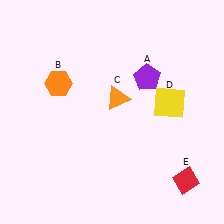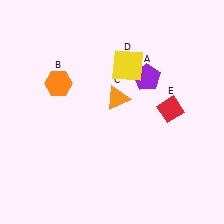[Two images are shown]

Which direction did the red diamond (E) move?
The red diamond (E) moved up.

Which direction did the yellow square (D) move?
The yellow square (D) moved left.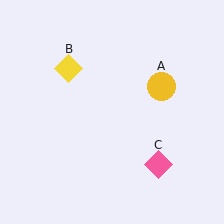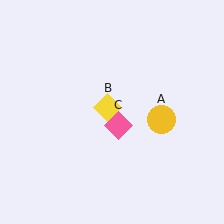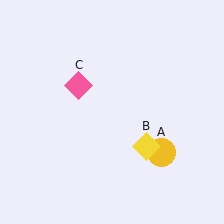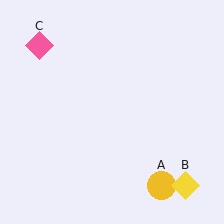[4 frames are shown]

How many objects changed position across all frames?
3 objects changed position: yellow circle (object A), yellow diamond (object B), pink diamond (object C).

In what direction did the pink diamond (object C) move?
The pink diamond (object C) moved up and to the left.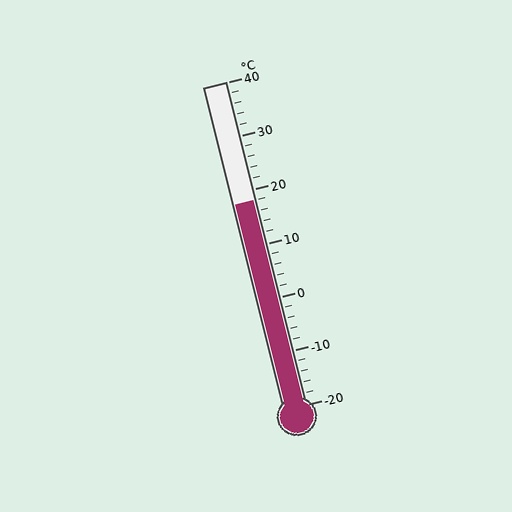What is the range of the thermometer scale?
The thermometer scale ranges from -20°C to 40°C.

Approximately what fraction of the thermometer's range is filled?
The thermometer is filled to approximately 65% of its range.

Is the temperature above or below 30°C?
The temperature is below 30°C.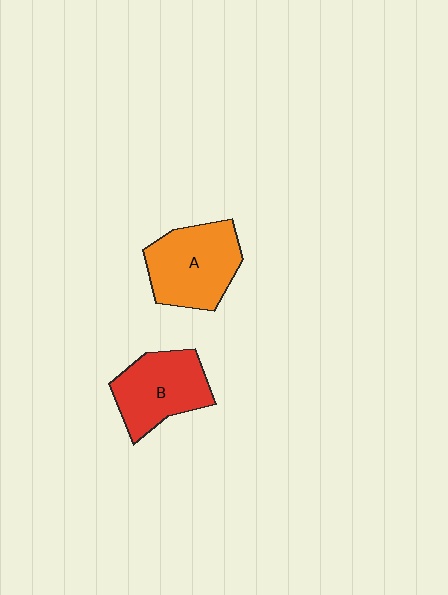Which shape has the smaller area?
Shape B (red).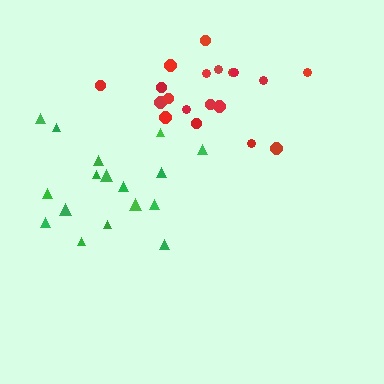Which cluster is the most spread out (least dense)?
Red.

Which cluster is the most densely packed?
Green.